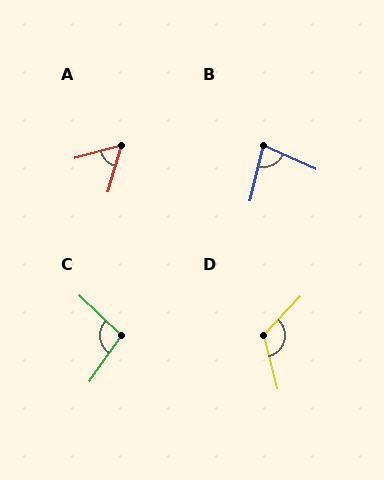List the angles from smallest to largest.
A (59°), B (80°), C (99°), D (122°).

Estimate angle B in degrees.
Approximately 80 degrees.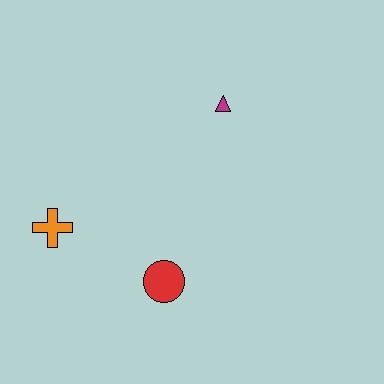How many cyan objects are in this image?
There are no cyan objects.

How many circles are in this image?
There is 1 circle.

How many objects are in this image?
There are 3 objects.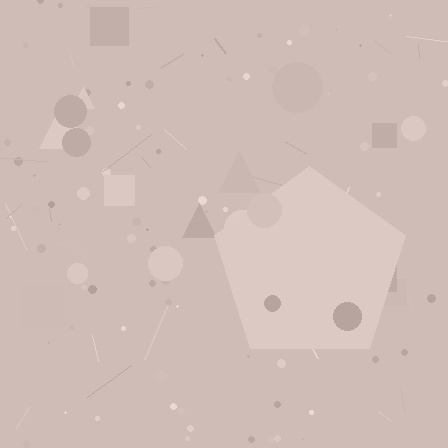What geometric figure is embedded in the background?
A pentagon is embedded in the background.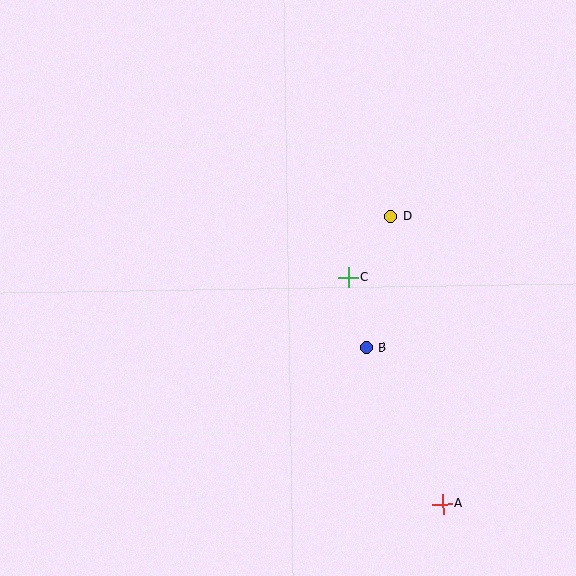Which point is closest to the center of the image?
Point C at (348, 277) is closest to the center.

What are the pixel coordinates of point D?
Point D is at (391, 217).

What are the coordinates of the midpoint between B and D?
The midpoint between B and D is at (378, 282).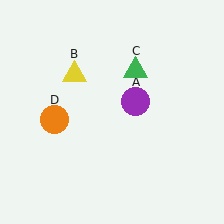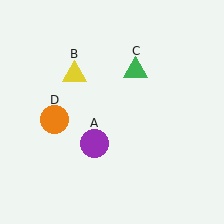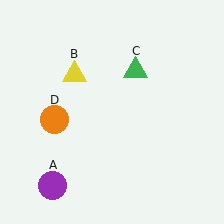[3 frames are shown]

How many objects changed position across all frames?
1 object changed position: purple circle (object A).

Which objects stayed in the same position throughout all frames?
Yellow triangle (object B) and green triangle (object C) and orange circle (object D) remained stationary.